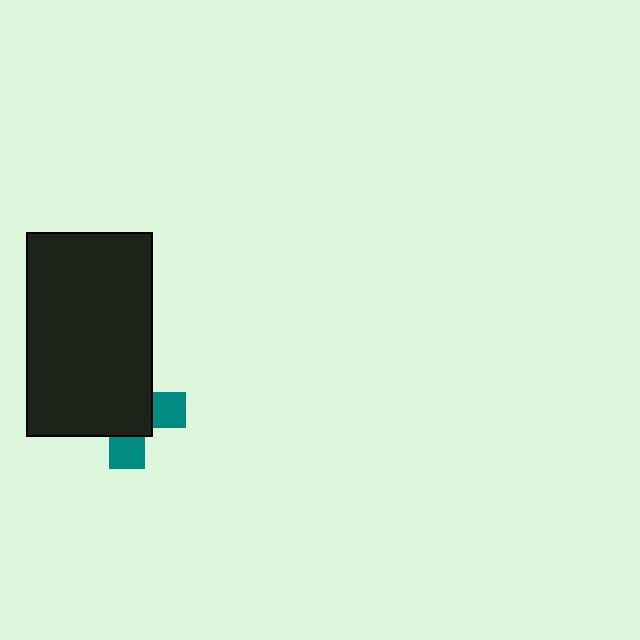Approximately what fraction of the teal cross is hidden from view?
Roughly 68% of the teal cross is hidden behind the black rectangle.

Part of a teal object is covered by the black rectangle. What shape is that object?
It is a cross.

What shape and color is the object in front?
The object in front is a black rectangle.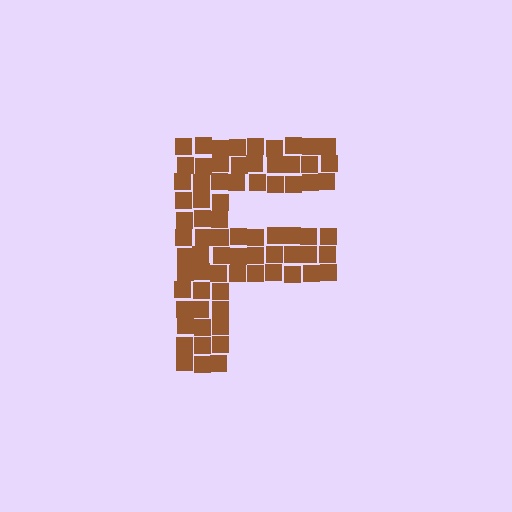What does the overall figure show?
The overall figure shows the letter F.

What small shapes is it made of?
It is made of small squares.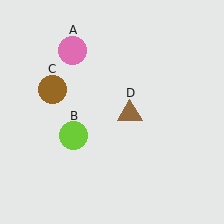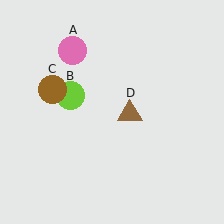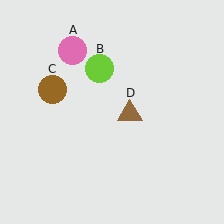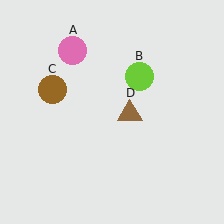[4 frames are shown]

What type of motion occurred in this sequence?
The lime circle (object B) rotated clockwise around the center of the scene.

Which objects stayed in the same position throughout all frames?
Pink circle (object A) and brown circle (object C) and brown triangle (object D) remained stationary.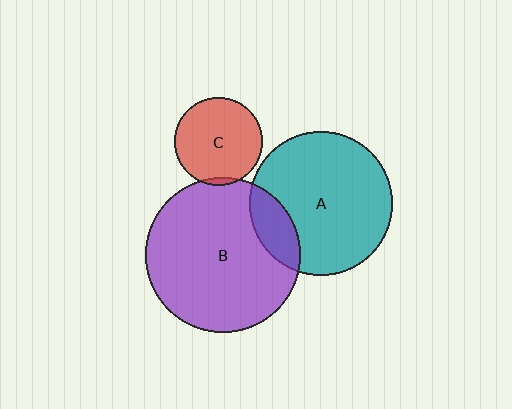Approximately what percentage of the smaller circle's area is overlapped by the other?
Approximately 5%.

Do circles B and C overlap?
Yes.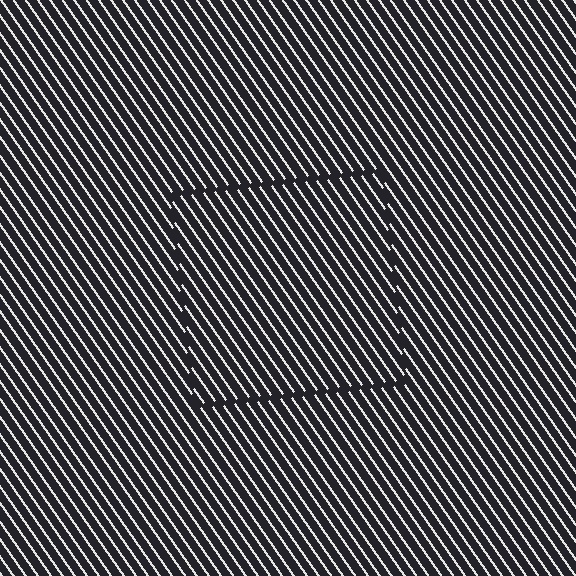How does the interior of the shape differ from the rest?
The interior of the shape contains the same grating, shifted by half a period — the contour is defined by the phase discontinuity where line-ends from the inner and outer gratings abut.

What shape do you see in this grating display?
An illusory square. The interior of the shape contains the same grating, shifted by half a period — the contour is defined by the phase discontinuity where line-ends from the inner and outer gratings abut.